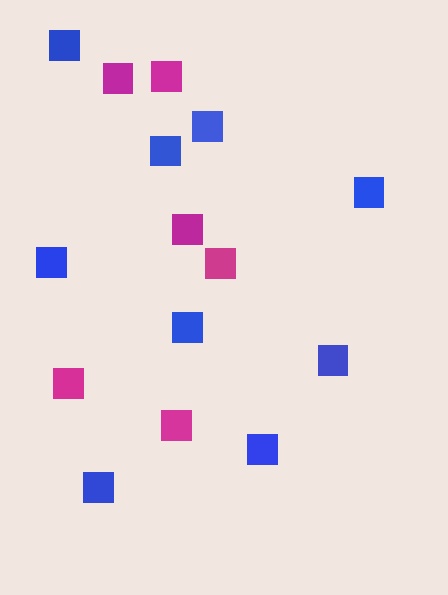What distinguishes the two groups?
There are 2 groups: one group of magenta squares (6) and one group of blue squares (9).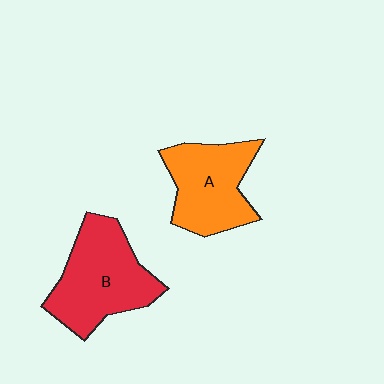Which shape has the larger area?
Shape B (red).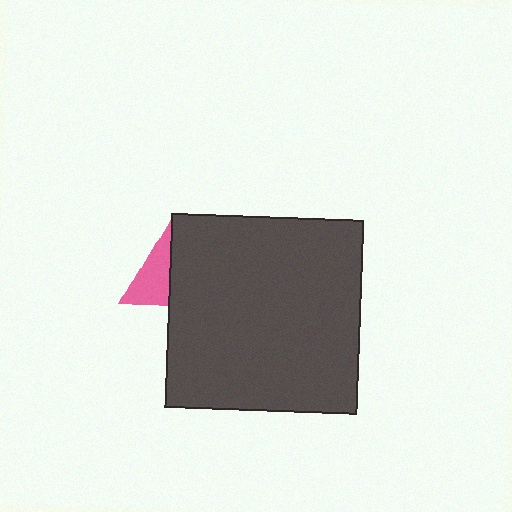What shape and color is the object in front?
The object in front is a dark gray rectangle.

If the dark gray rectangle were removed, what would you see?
You would see the complete pink triangle.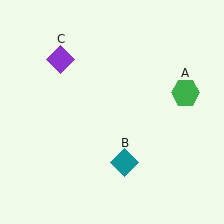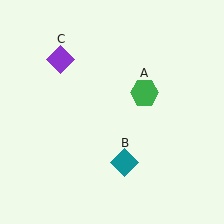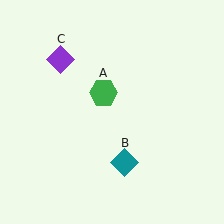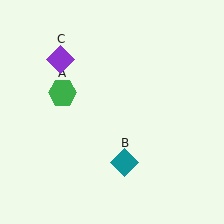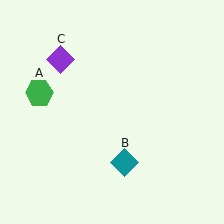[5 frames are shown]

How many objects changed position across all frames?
1 object changed position: green hexagon (object A).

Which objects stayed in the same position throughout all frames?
Teal diamond (object B) and purple diamond (object C) remained stationary.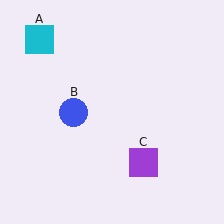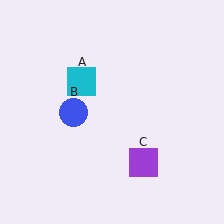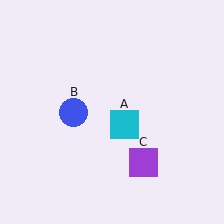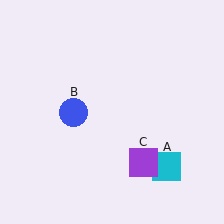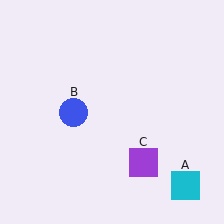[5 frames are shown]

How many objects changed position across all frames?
1 object changed position: cyan square (object A).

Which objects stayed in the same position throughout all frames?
Blue circle (object B) and purple square (object C) remained stationary.